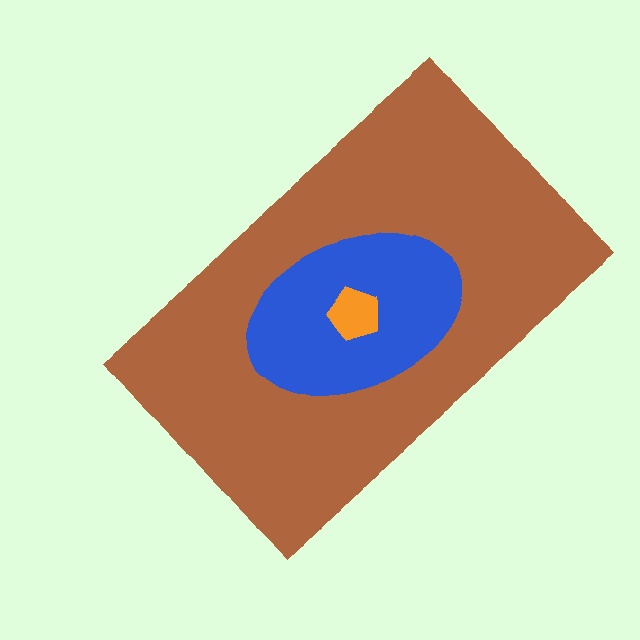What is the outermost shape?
The brown rectangle.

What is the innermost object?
The orange pentagon.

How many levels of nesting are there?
3.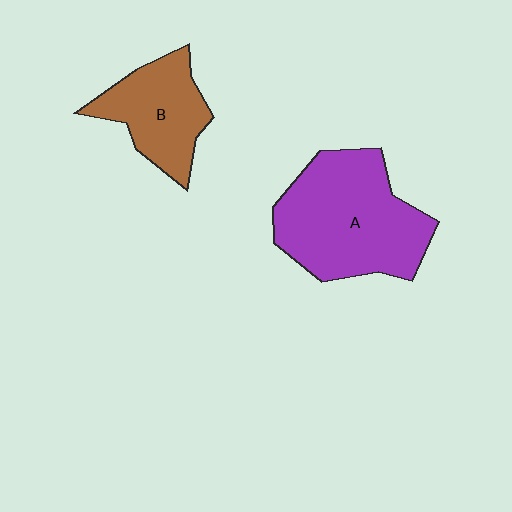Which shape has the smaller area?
Shape B (brown).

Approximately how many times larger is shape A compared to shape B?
Approximately 1.7 times.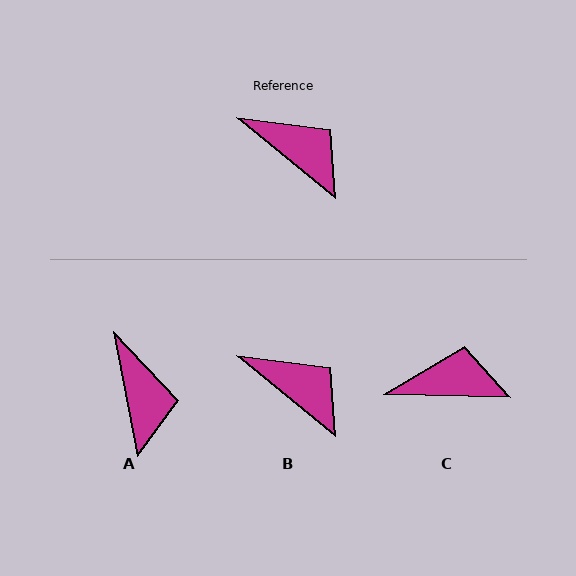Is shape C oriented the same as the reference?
No, it is off by about 38 degrees.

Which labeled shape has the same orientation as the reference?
B.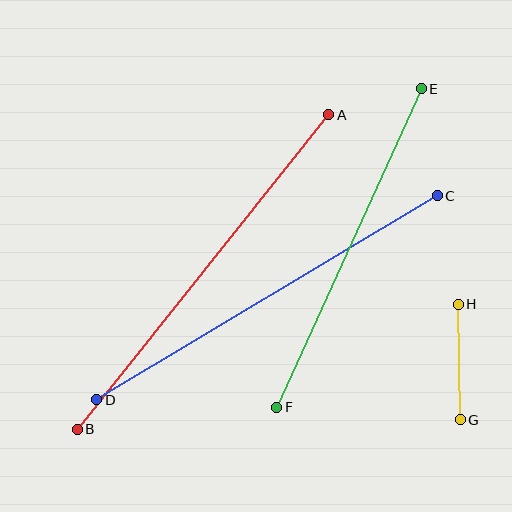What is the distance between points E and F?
The distance is approximately 350 pixels.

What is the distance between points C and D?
The distance is approximately 397 pixels.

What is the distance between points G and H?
The distance is approximately 115 pixels.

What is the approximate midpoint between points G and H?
The midpoint is at approximately (459, 362) pixels.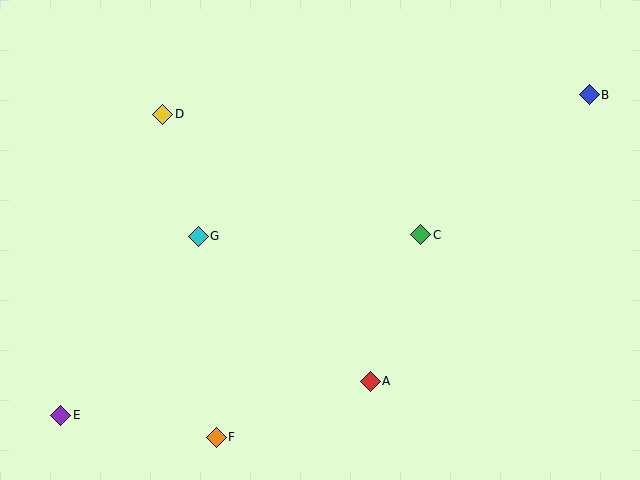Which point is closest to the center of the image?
Point C at (421, 235) is closest to the center.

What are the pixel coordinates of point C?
Point C is at (421, 235).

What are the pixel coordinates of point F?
Point F is at (216, 437).